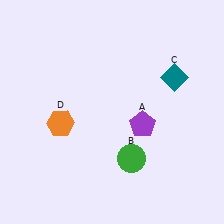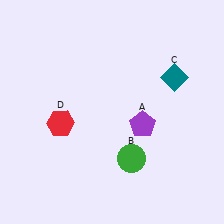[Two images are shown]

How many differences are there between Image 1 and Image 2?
There is 1 difference between the two images.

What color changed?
The hexagon (D) changed from orange in Image 1 to red in Image 2.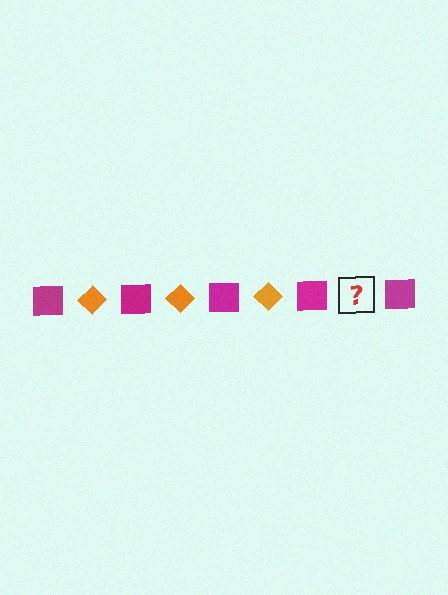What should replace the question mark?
The question mark should be replaced with an orange diamond.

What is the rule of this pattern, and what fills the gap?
The rule is that the pattern alternates between magenta square and orange diamond. The gap should be filled with an orange diamond.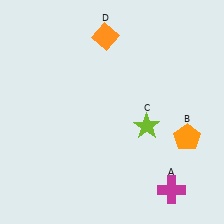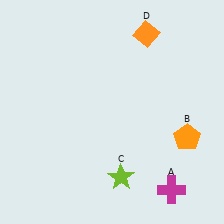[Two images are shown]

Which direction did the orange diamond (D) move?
The orange diamond (D) moved right.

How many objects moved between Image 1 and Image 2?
2 objects moved between the two images.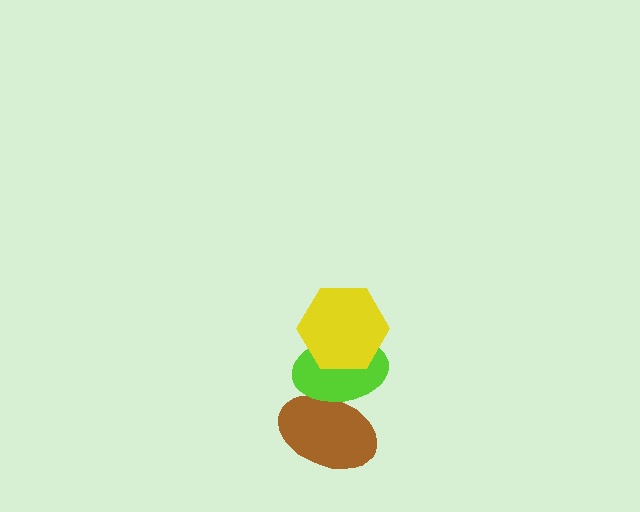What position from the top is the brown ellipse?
The brown ellipse is 3rd from the top.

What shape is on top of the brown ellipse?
The lime ellipse is on top of the brown ellipse.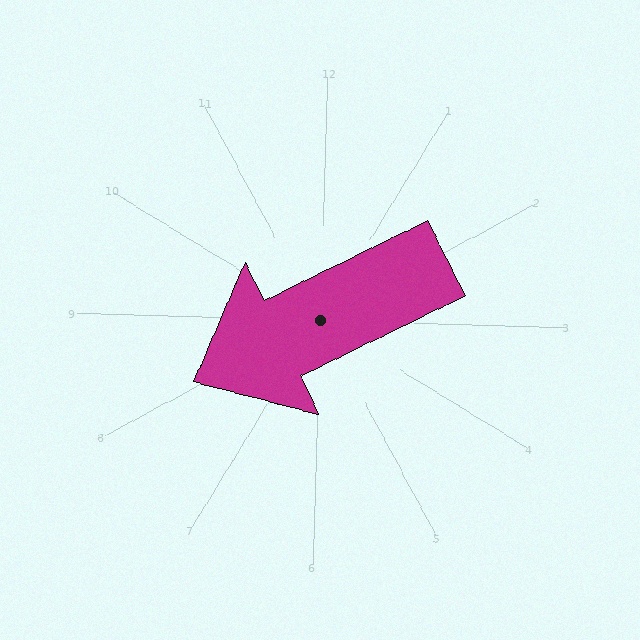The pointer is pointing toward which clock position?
Roughly 8 o'clock.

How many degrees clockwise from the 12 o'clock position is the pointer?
Approximately 242 degrees.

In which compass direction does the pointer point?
Southwest.